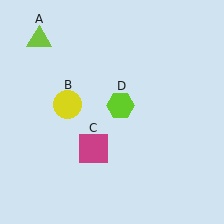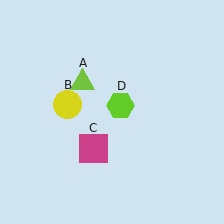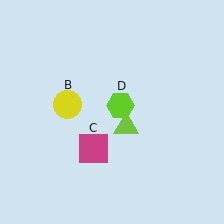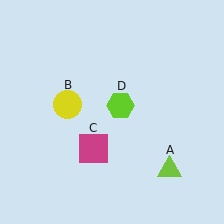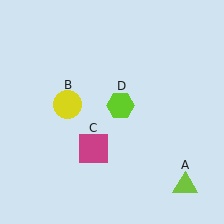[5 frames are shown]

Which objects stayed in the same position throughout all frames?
Yellow circle (object B) and magenta square (object C) and lime hexagon (object D) remained stationary.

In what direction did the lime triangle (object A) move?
The lime triangle (object A) moved down and to the right.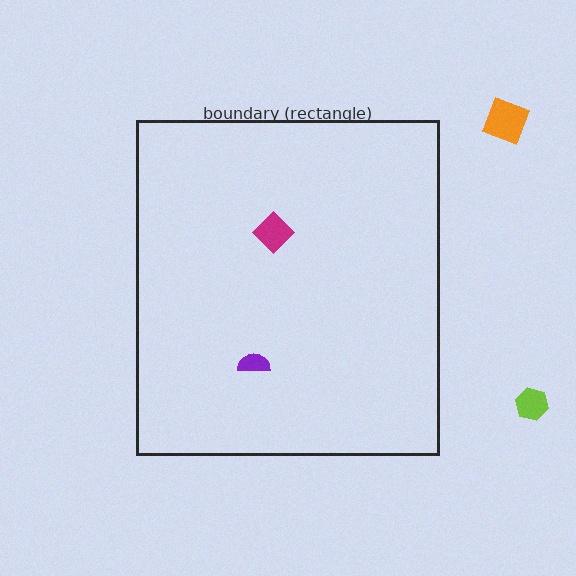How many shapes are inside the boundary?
2 inside, 2 outside.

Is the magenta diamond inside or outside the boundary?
Inside.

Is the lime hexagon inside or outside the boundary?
Outside.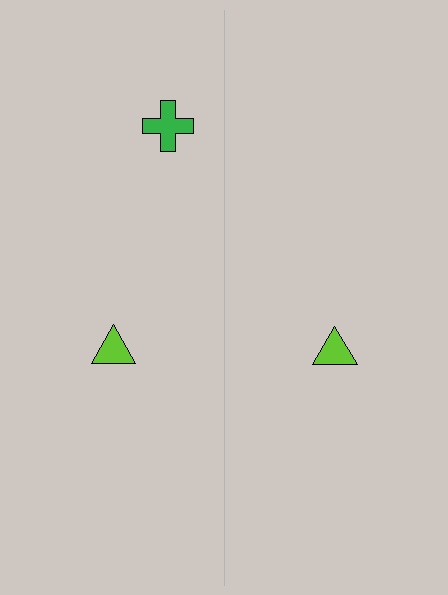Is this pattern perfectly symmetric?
No, the pattern is not perfectly symmetric. A green cross is missing from the right side.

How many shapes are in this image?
There are 3 shapes in this image.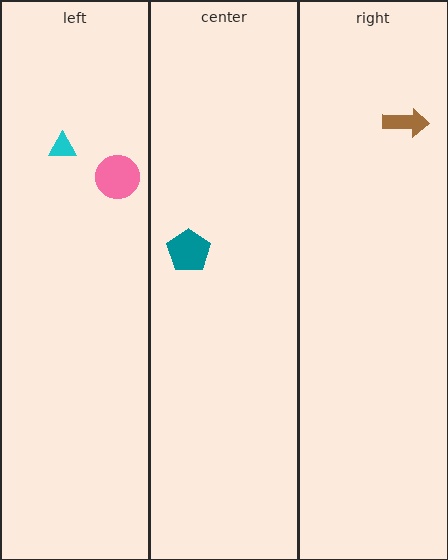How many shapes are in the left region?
2.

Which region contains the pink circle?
The left region.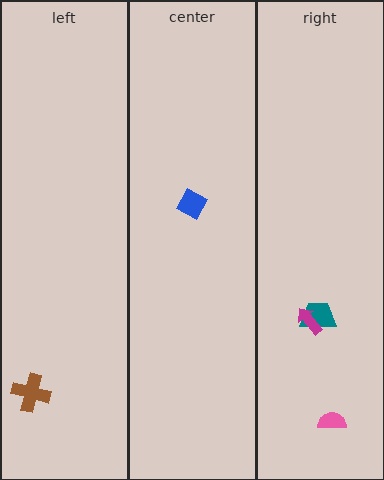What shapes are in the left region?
The brown cross.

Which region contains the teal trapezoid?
The right region.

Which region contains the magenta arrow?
The right region.